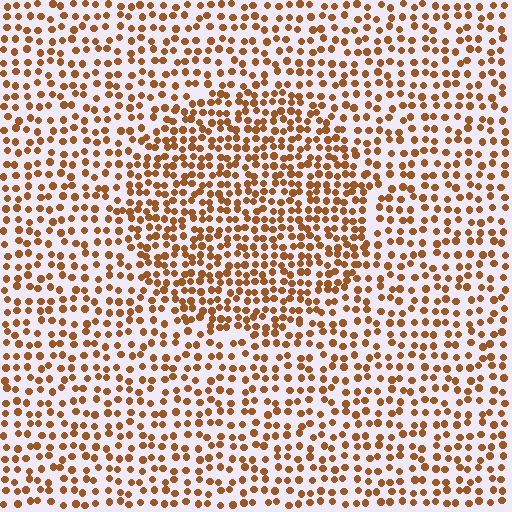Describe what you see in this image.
The image contains small brown elements arranged at two different densities. A circle-shaped region is visible where the elements are more densely packed than the surrounding area.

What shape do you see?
I see a circle.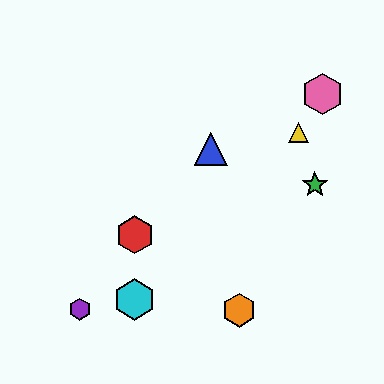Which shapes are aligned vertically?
The red hexagon, the cyan hexagon are aligned vertically.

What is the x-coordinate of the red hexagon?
The red hexagon is at x≈135.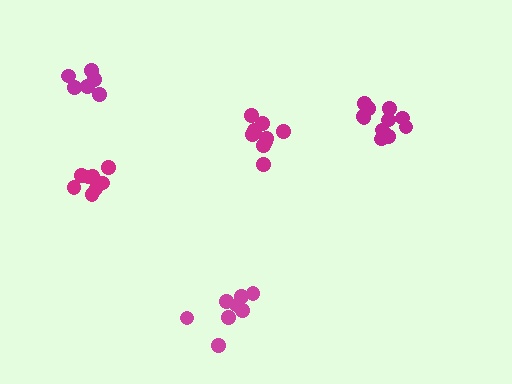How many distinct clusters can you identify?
There are 5 distinct clusters.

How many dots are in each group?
Group 1: 8 dots, Group 2: 8 dots, Group 3: 11 dots, Group 4: 9 dots, Group 5: 6 dots (42 total).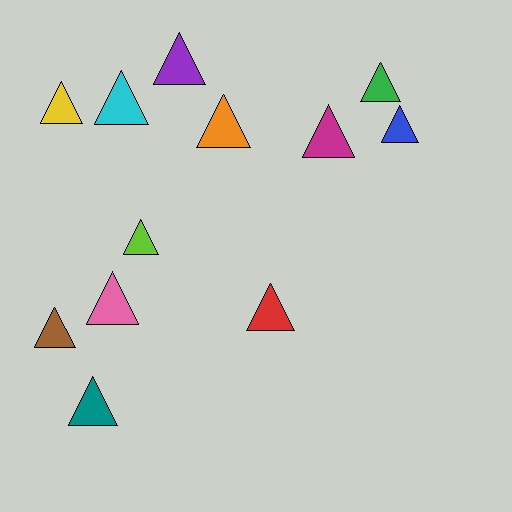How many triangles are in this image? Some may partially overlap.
There are 12 triangles.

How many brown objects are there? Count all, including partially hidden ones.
There is 1 brown object.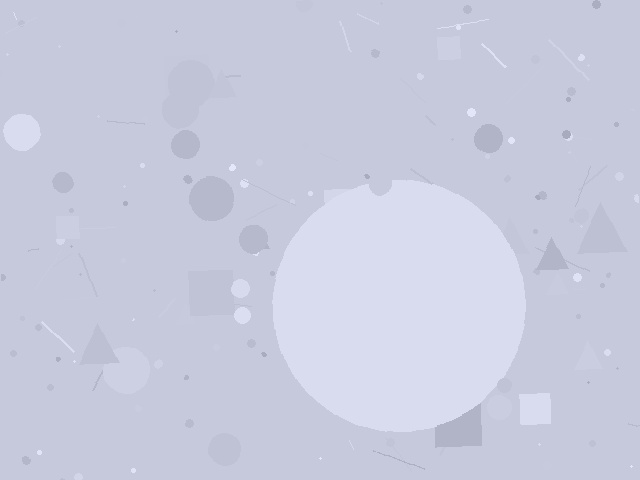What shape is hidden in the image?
A circle is hidden in the image.